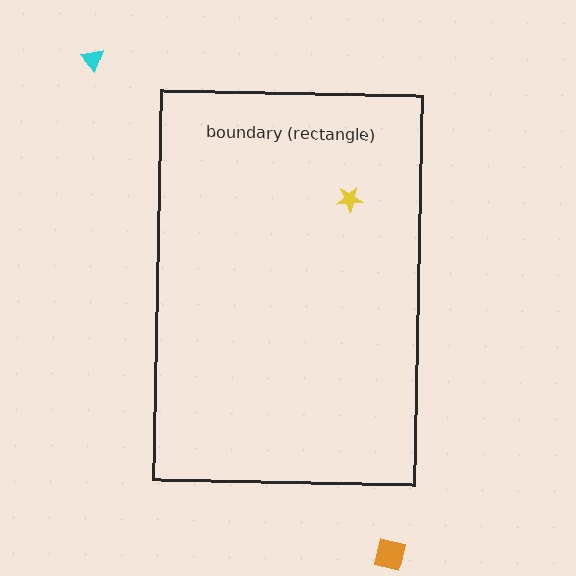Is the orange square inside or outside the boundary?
Outside.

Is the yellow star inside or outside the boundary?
Inside.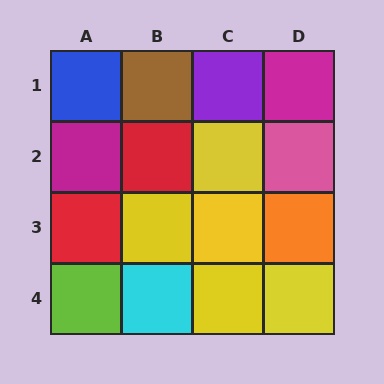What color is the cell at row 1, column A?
Blue.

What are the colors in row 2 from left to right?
Magenta, red, yellow, pink.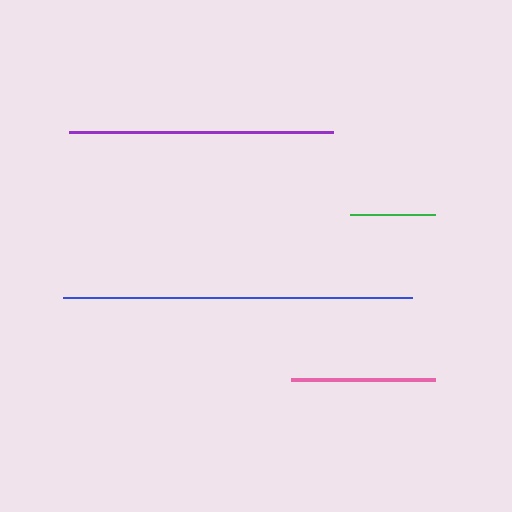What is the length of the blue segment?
The blue segment is approximately 348 pixels long.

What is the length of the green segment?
The green segment is approximately 85 pixels long.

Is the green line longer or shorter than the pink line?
The pink line is longer than the green line.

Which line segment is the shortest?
The green line is the shortest at approximately 85 pixels.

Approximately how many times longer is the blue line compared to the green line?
The blue line is approximately 4.1 times the length of the green line.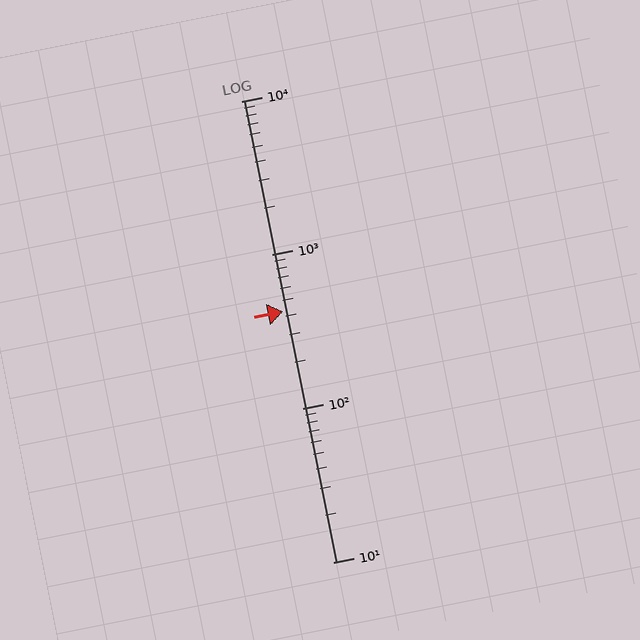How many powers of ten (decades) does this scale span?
The scale spans 3 decades, from 10 to 10000.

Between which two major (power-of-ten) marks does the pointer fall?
The pointer is between 100 and 1000.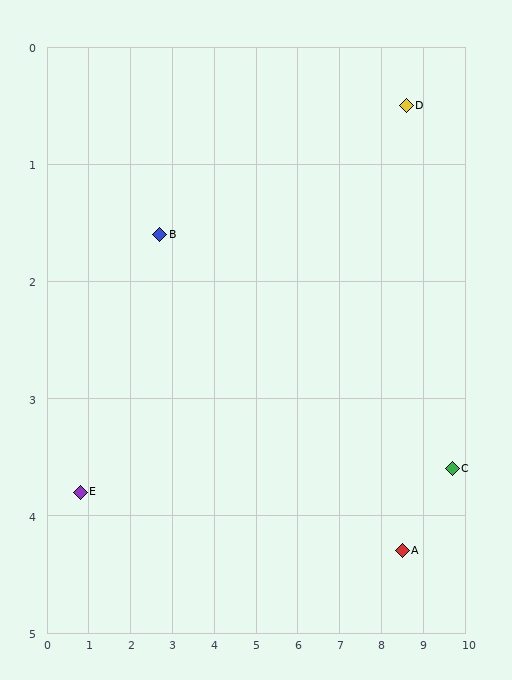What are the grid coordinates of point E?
Point E is at approximately (0.8, 3.8).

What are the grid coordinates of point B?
Point B is at approximately (2.7, 1.6).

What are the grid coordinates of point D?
Point D is at approximately (8.6, 0.5).